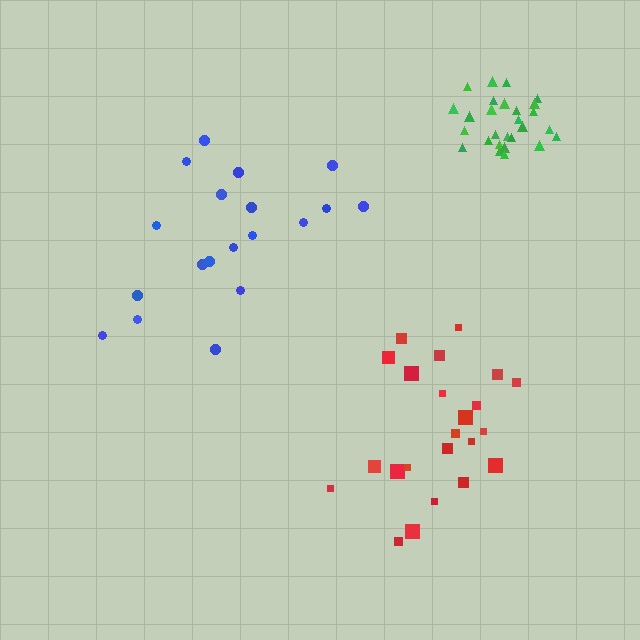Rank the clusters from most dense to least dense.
green, red, blue.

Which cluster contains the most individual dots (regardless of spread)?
Green (27).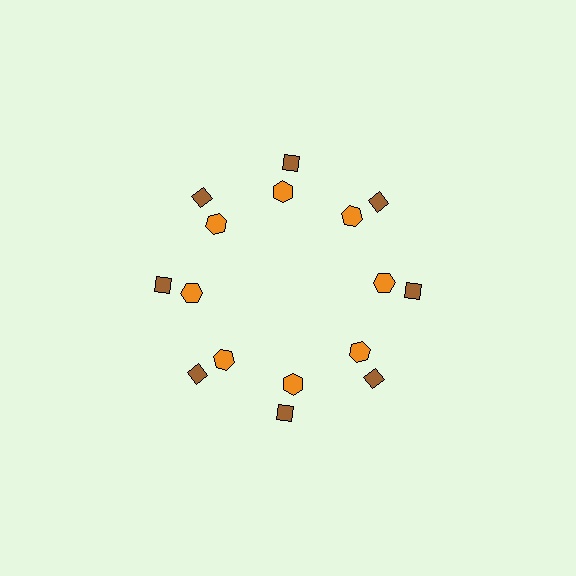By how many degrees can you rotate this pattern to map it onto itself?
The pattern maps onto itself every 45 degrees of rotation.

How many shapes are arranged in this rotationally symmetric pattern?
There are 16 shapes, arranged in 8 groups of 2.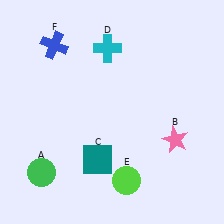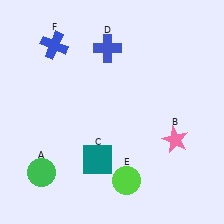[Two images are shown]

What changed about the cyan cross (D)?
In Image 1, D is cyan. In Image 2, it changed to blue.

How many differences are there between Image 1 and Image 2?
There is 1 difference between the two images.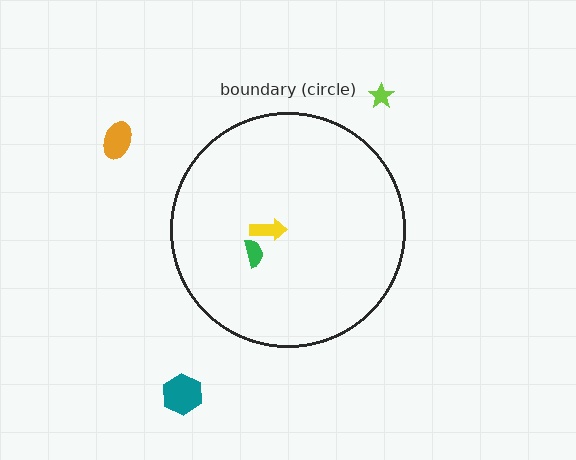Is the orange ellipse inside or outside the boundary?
Outside.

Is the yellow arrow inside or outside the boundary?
Inside.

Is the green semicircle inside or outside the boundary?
Inside.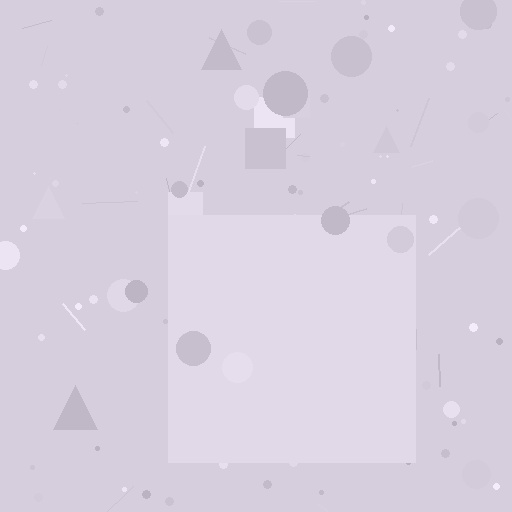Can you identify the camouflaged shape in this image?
The camouflaged shape is a square.